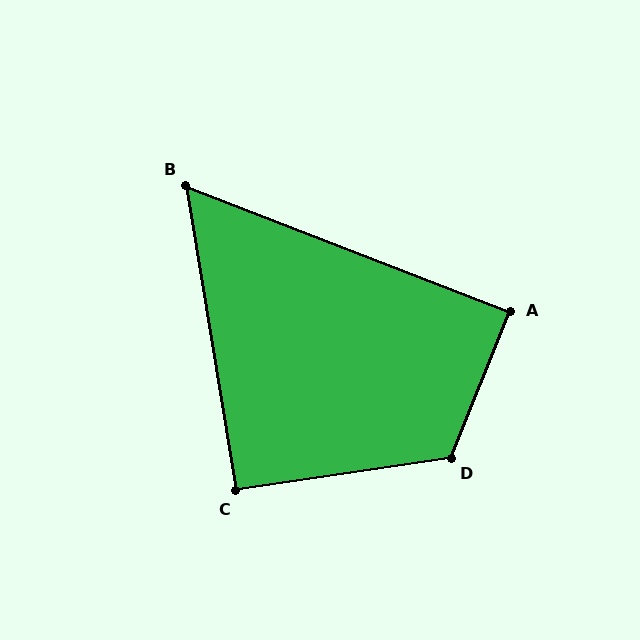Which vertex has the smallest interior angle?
B, at approximately 59 degrees.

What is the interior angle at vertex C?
Approximately 91 degrees (approximately right).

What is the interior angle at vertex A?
Approximately 89 degrees (approximately right).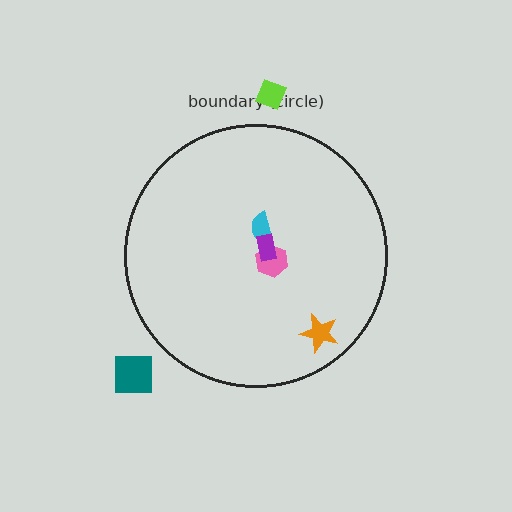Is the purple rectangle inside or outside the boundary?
Inside.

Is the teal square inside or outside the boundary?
Outside.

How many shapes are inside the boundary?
4 inside, 2 outside.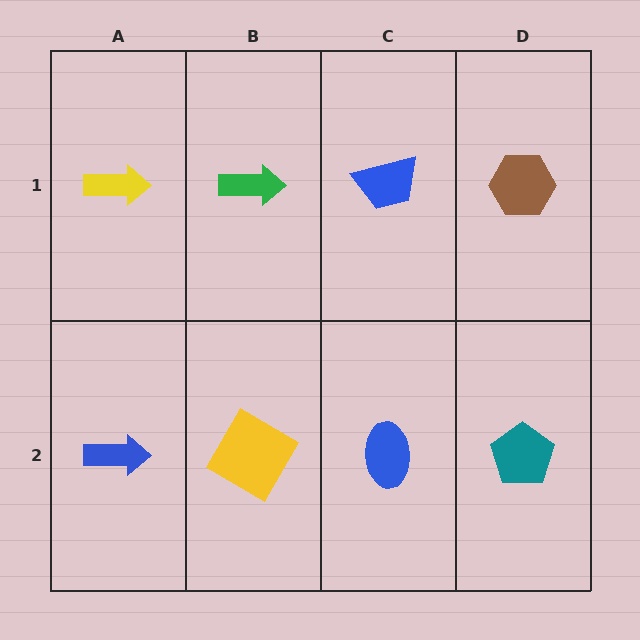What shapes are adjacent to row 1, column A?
A blue arrow (row 2, column A), a green arrow (row 1, column B).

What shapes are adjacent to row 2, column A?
A yellow arrow (row 1, column A), a yellow square (row 2, column B).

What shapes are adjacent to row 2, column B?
A green arrow (row 1, column B), a blue arrow (row 2, column A), a blue ellipse (row 2, column C).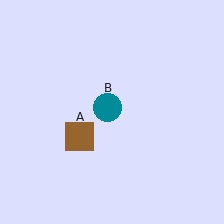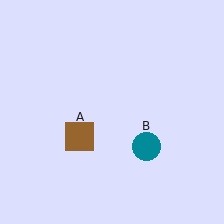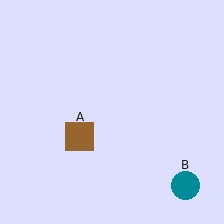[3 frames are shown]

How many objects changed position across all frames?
1 object changed position: teal circle (object B).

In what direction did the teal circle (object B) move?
The teal circle (object B) moved down and to the right.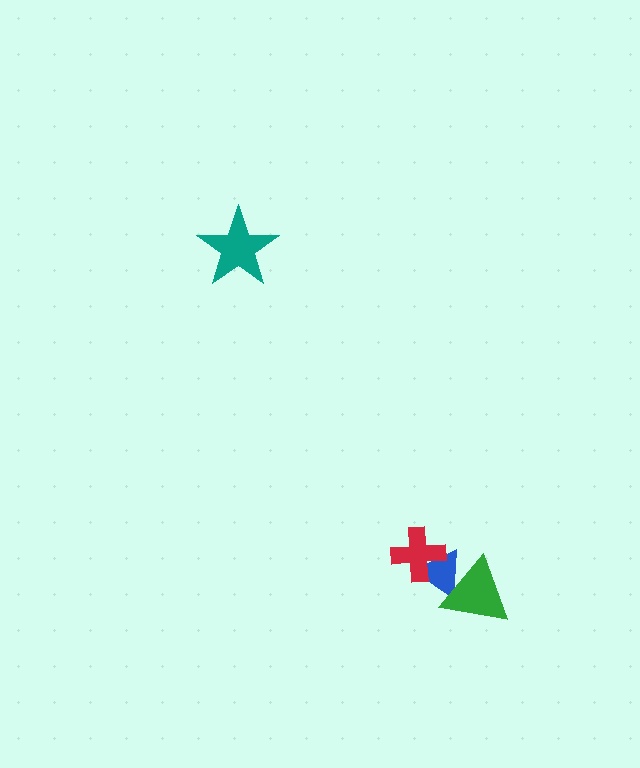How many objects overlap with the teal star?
0 objects overlap with the teal star.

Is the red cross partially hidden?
No, no other shape covers it.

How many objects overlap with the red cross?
1 object overlaps with the red cross.